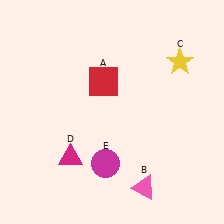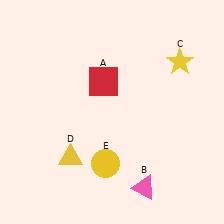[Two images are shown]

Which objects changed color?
D changed from magenta to yellow. E changed from magenta to yellow.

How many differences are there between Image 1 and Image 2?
There are 2 differences between the two images.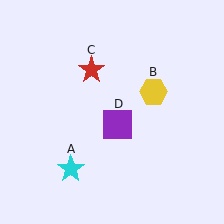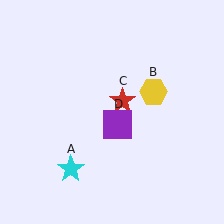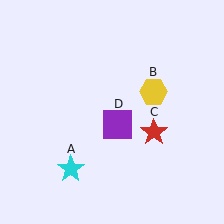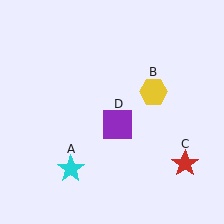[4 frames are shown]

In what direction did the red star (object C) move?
The red star (object C) moved down and to the right.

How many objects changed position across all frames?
1 object changed position: red star (object C).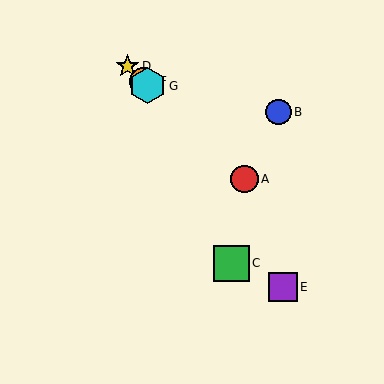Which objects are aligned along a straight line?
Objects A, D, F, G are aligned along a straight line.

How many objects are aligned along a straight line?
4 objects (A, D, F, G) are aligned along a straight line.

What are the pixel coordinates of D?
Object D is at (128, 66).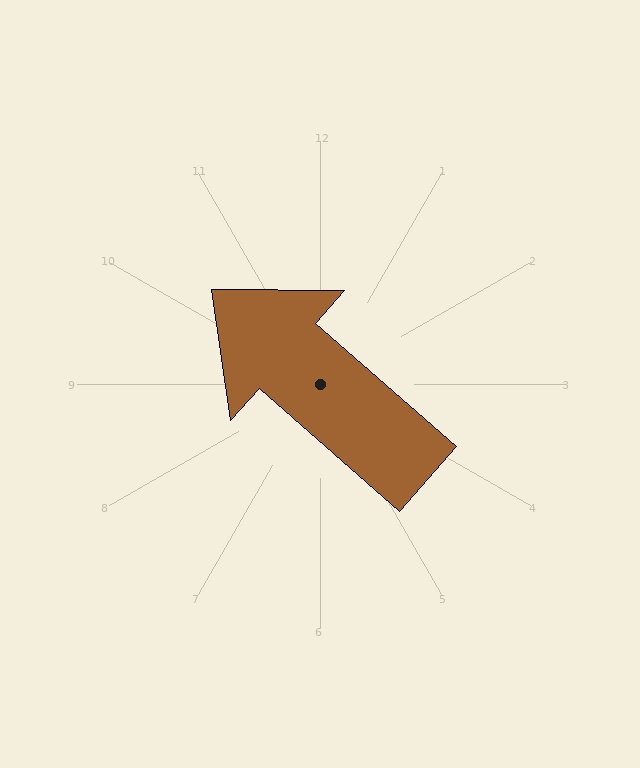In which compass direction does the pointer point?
Northwest.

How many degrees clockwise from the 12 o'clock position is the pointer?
Approximately 311 degrees.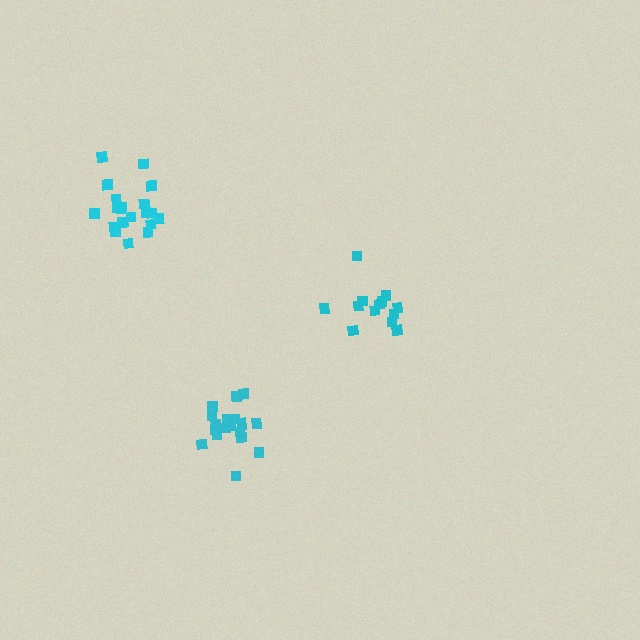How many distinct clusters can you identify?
There are 3 distinct clusters.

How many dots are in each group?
Group 1: 19 dots, Group 2: 15 dots, Group 3: 20 dots (54 total).